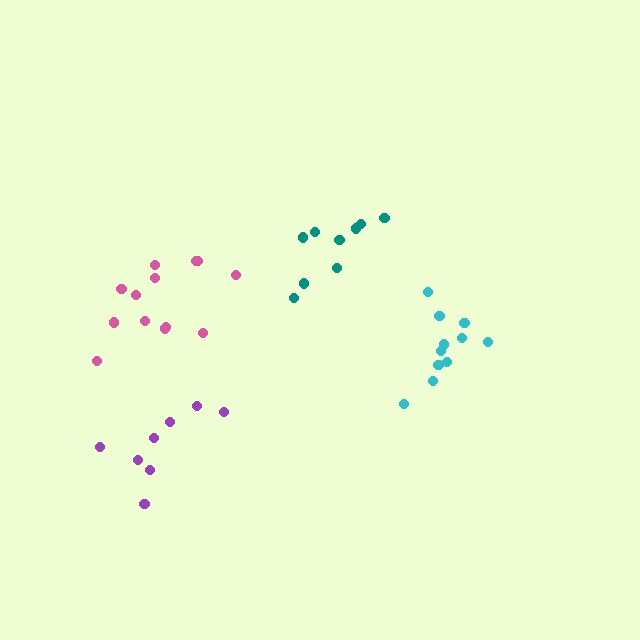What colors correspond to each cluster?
The clusters are colored: teal, purple, pink, cyan.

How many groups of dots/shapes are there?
There are 4 groups.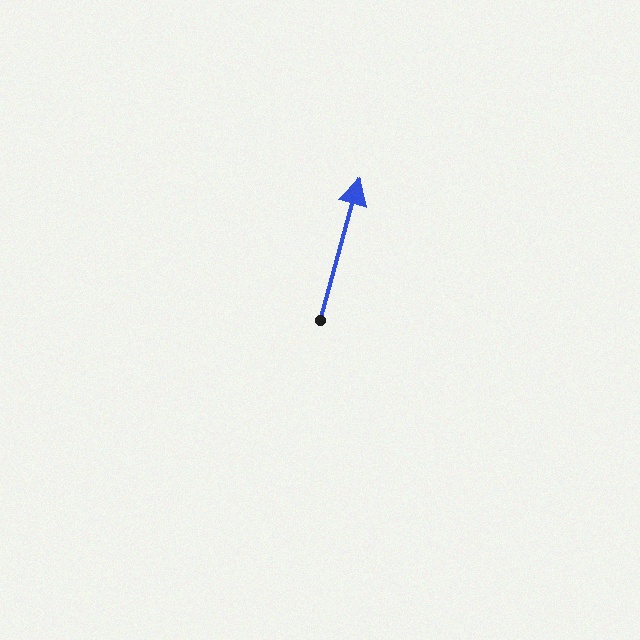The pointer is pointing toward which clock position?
Roughly 1 o'clock.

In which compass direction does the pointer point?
North.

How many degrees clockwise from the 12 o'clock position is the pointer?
Approximately 16 degrees.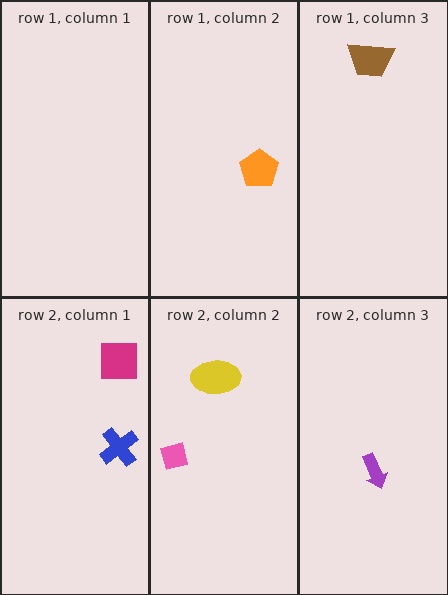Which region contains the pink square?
The row 2, column 2 region.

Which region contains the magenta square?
The row 2, column 1 region.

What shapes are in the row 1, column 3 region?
The brown trapezoid.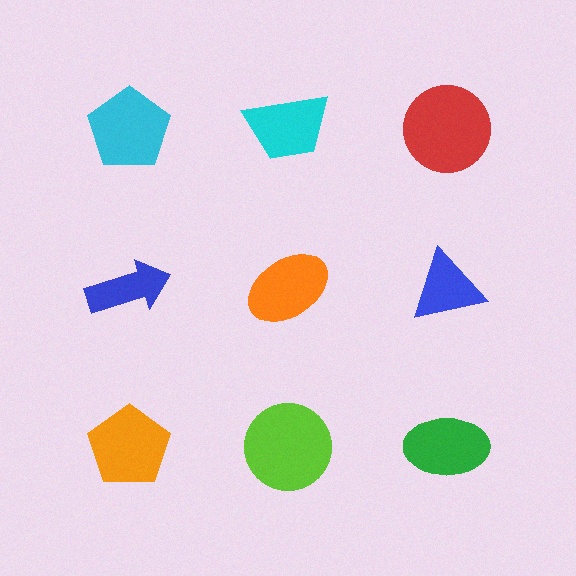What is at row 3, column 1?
An orange pentagon.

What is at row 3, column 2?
A lime circle.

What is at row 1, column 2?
A cyan trapezoid.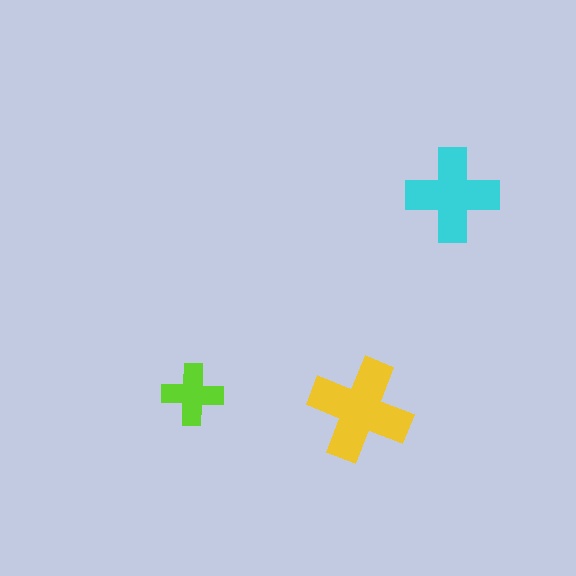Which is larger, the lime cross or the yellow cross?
The yellow one.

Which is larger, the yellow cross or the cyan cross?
The yellow one.